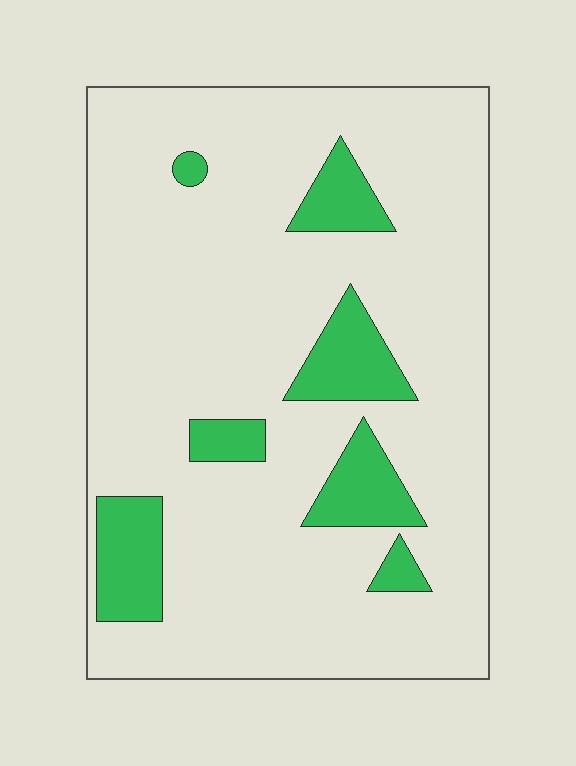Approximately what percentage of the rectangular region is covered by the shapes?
Approximately 15%.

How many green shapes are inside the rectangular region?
7.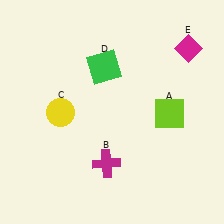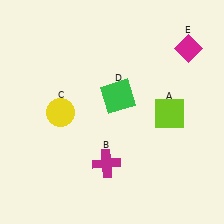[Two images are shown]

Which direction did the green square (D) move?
The green square (D) moved down.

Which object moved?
The green square (D) moved down.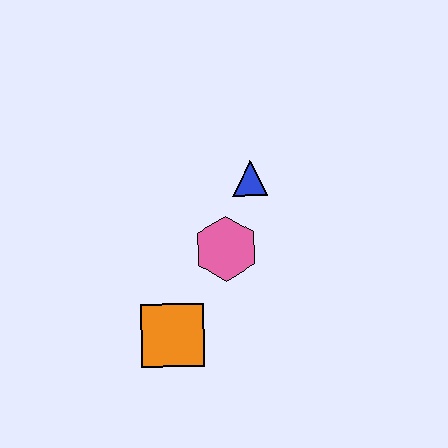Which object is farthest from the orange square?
The blue triangle is farthest from the orange square.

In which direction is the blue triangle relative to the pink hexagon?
The blue triangle is above the pink hexagon.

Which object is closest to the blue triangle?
The pink hexagon is closest to the blue triangle.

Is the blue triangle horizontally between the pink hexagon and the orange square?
No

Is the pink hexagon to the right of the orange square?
Yes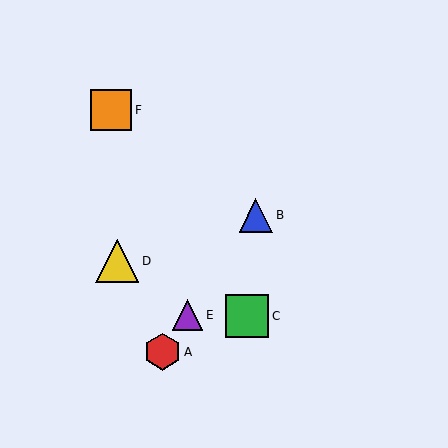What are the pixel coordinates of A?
Object A is at (162, 352).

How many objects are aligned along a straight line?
3 objects (A, B, E) are aligned along a straight line.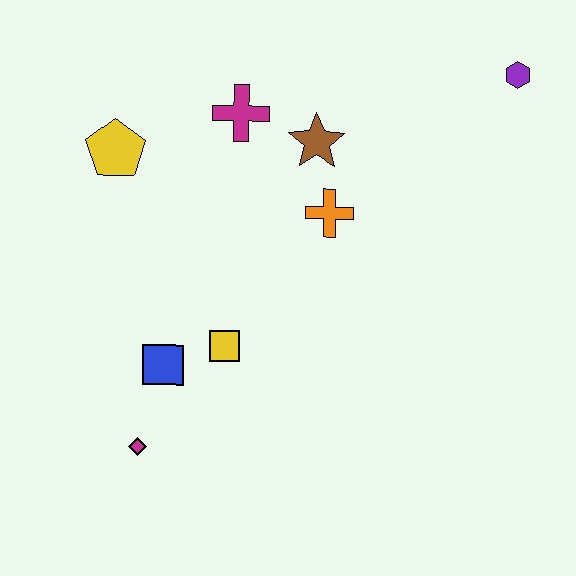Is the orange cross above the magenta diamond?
Yes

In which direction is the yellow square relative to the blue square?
The yellow square is to the right of the blue square.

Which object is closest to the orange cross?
The brown star is closest to the orange cross.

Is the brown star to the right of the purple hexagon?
No